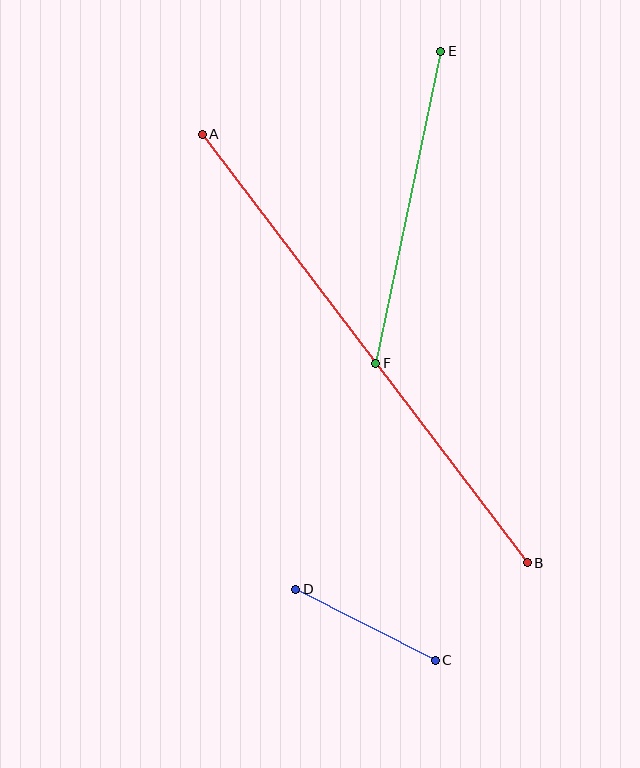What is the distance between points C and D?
The distance is approximately 157 pixels.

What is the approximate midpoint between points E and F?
The midpoint is at approximately (408, 207) pixels.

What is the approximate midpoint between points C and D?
The midpoint is at approximately (365, 625) pixels.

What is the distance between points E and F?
The distance is approximately 319 pixels.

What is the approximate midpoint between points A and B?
The midpoint is at approximately (365, 349) pixels.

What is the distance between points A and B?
The distance is approximately 538 pixels.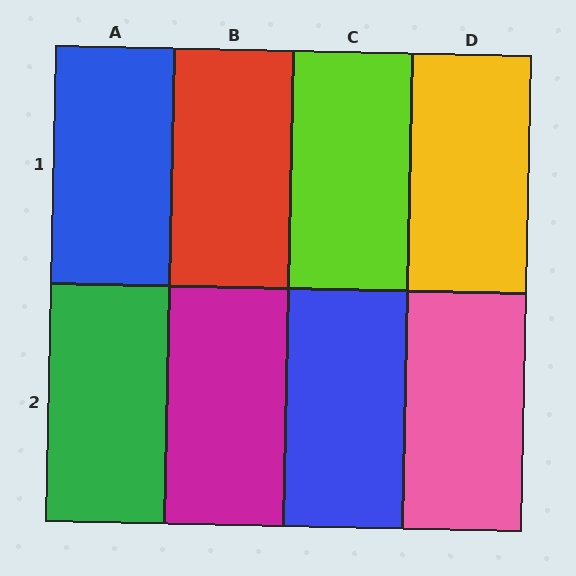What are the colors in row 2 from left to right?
Green, magenta, blue, pink.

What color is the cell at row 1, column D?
Yellow.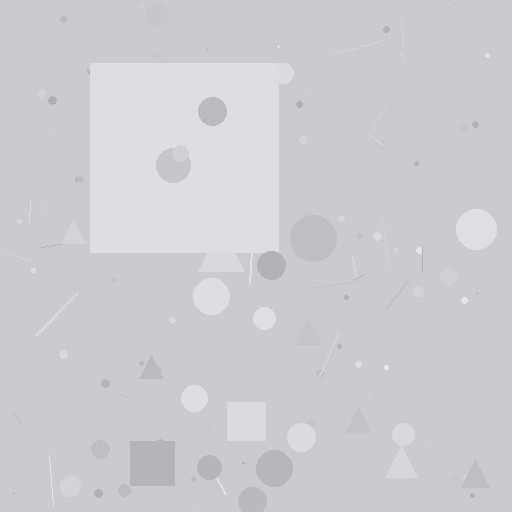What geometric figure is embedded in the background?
A square is embedded in the background.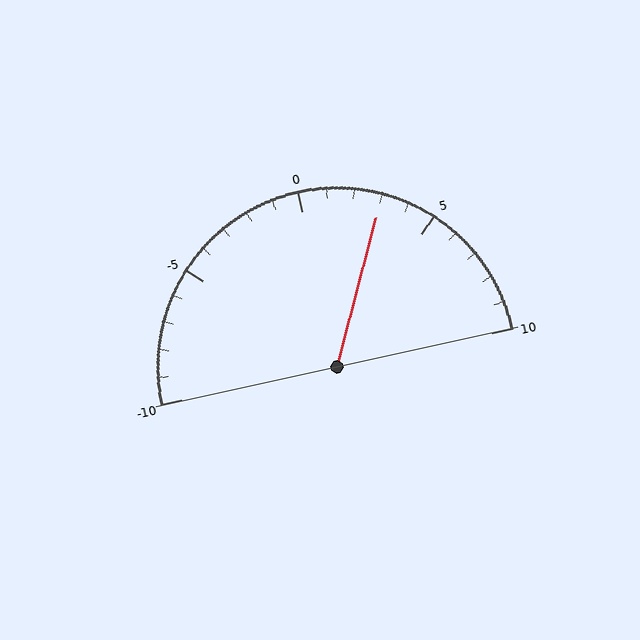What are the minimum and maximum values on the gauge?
The gauge ranges from -10 to 10.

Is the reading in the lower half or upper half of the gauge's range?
The reading is in the upper half of the range (-10 to 10).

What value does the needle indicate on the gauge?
The needle indicates approximately 3.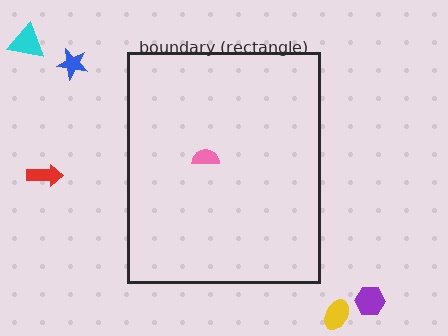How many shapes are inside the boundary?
1 inside, 5 outside.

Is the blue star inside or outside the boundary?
Outside.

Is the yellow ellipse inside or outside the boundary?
Outside.